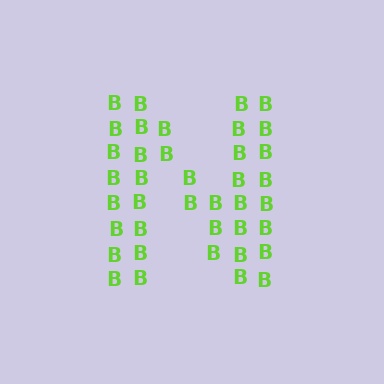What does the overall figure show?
The overall figure shows the letter N.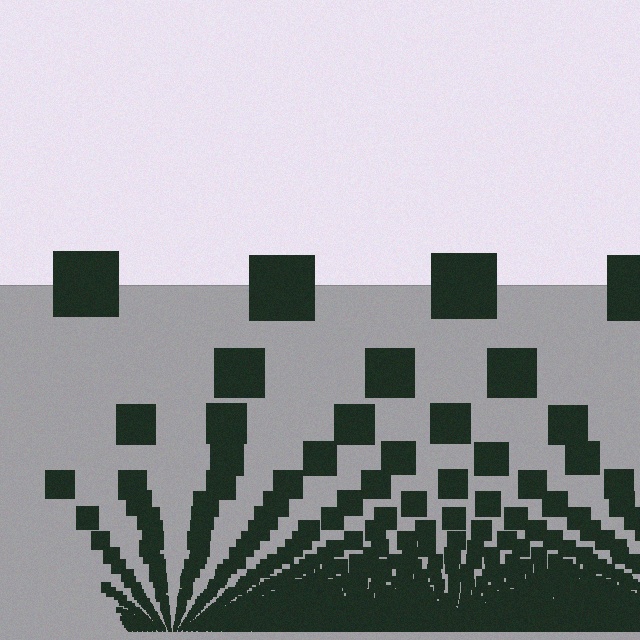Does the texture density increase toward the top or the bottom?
Density increases toward the bottom.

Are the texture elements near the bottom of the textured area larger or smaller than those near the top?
Smaller. The gradient is inverted — elements near the bottom are smaller and denser.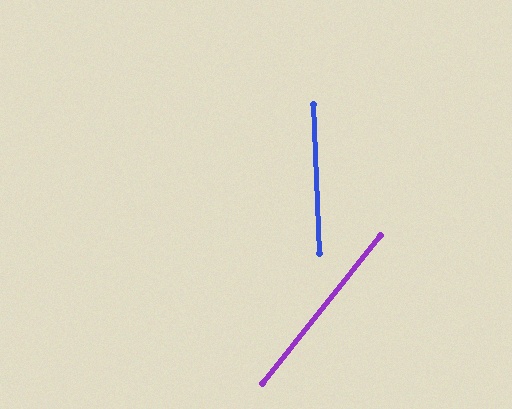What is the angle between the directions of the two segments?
Approximately 41 degrees.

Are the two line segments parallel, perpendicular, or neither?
Neither parallel nor perpendicular — they differ by about 41°.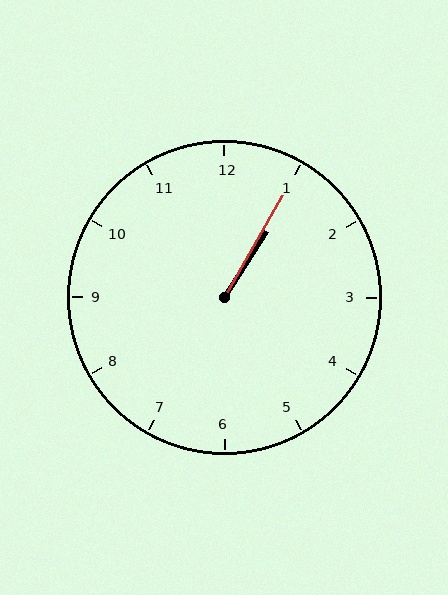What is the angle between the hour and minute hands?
Approximately 2 degrees.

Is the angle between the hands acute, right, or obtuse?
It is acute.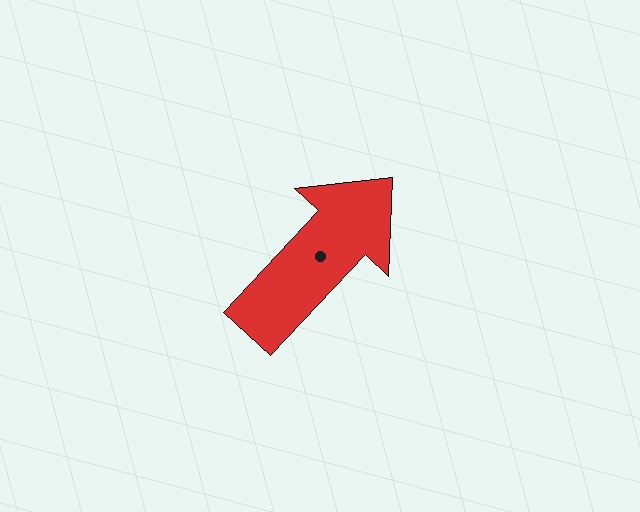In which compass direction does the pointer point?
Northeast.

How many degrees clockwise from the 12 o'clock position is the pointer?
Approximately 43 degrees.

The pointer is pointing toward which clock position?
Roughly 1 o'clock.